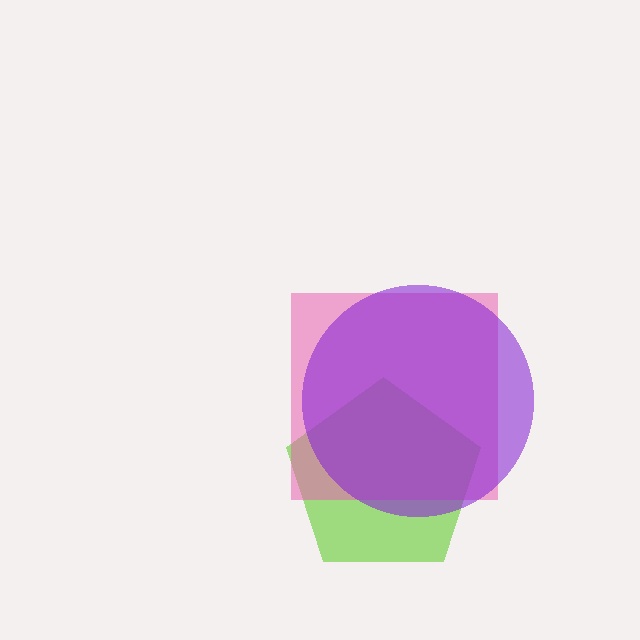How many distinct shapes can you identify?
There are 3 distinct shapes: a lime pentagon, a pink square, a purple circle.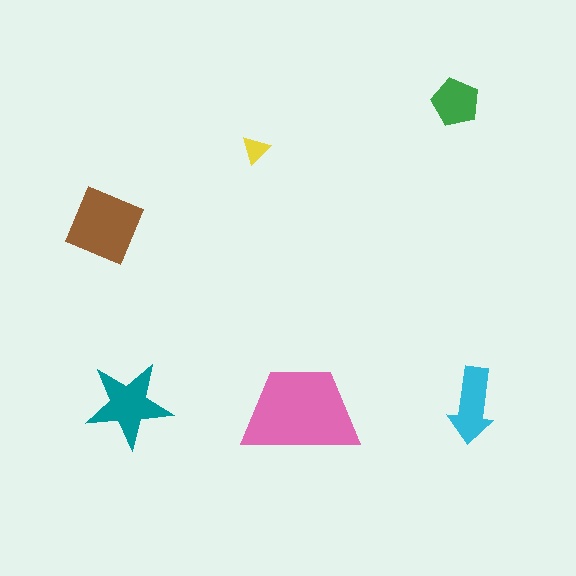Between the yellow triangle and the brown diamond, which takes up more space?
The brown diamond.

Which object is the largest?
The pink trapezoid.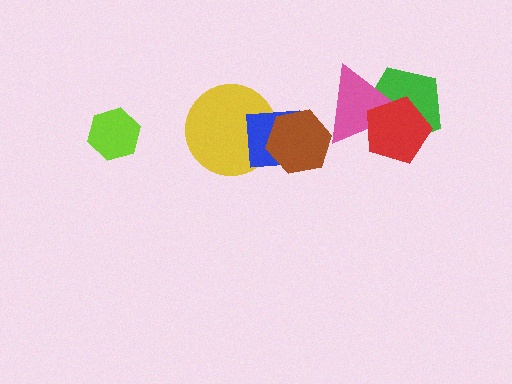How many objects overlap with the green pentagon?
2 objects overlap with the green pentagon.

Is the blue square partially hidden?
Yes, it is partially covered by another shape.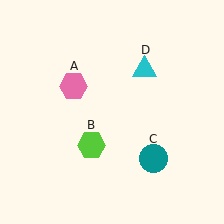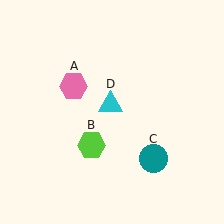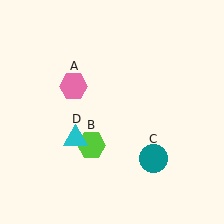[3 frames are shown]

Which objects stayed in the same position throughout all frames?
Pink hexagon (object A) and lime hexagon (object B) and teal circle (object C) remained stationary.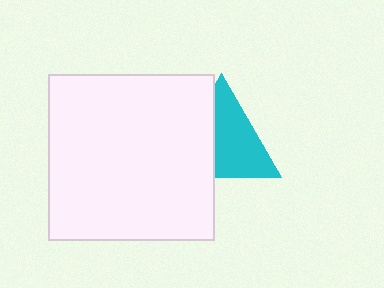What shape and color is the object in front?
The object in front is a white square.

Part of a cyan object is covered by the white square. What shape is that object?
It is a triangle.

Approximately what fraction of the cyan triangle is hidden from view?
Roughly 41% of the cyan triangle is hidden behind the white square.